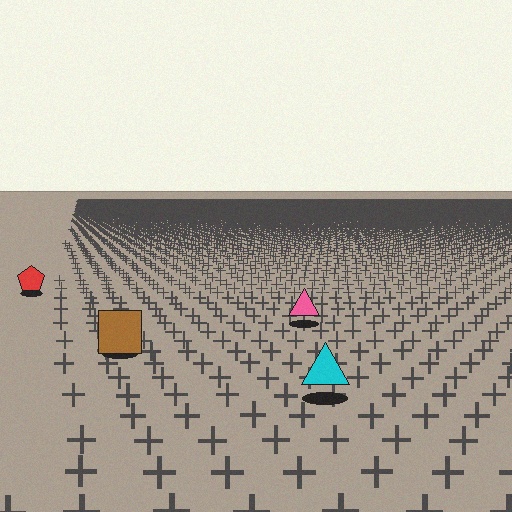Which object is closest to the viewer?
The cyan triangle is closest. The texture marks near it are larger and more spread out.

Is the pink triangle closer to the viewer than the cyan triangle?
No. The cyan triangle is closer — you can tell from the texture gradient: the ground texture is coarser near it.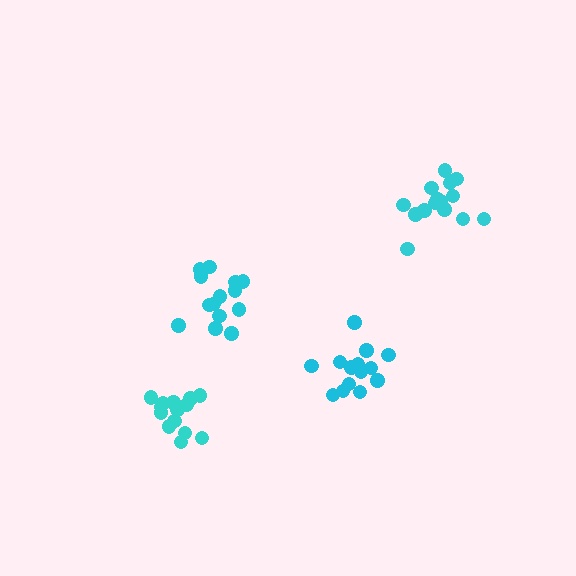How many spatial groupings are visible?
There are 4 spatial groupings.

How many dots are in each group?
Group 1: 14 dots, Group 2: 14 dots, Group 3: 15 dots, Group 4: 14 dots (57 total).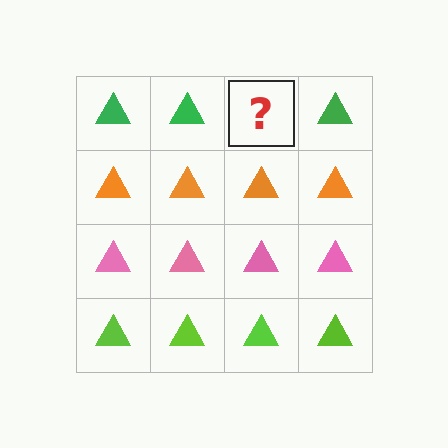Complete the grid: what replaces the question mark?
The question mark should be replaced with a green triangle.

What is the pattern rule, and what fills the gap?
The rule is that each row has a consistent color. The gap should be filled with a green triangle.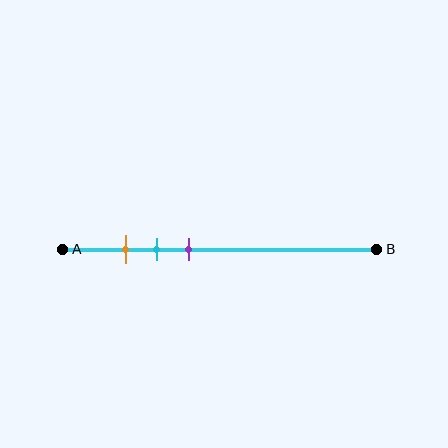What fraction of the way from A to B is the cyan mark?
The cyan mark is approximately 30% (0.3) of the way from A to B.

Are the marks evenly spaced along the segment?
Yes, the marks are approximately evenly spaced.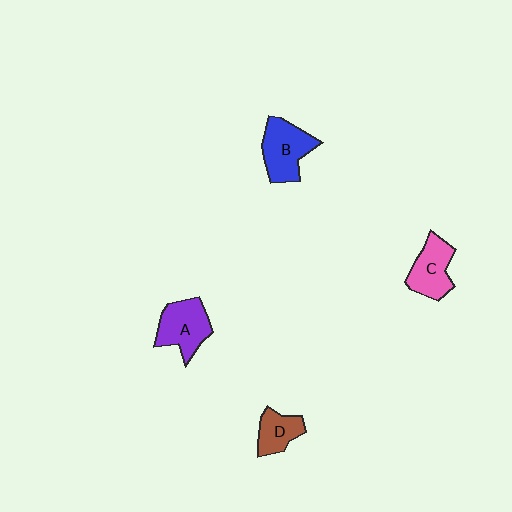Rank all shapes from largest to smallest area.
From largest to smallest: B (blue), A (purple), C (pink), D (brown).